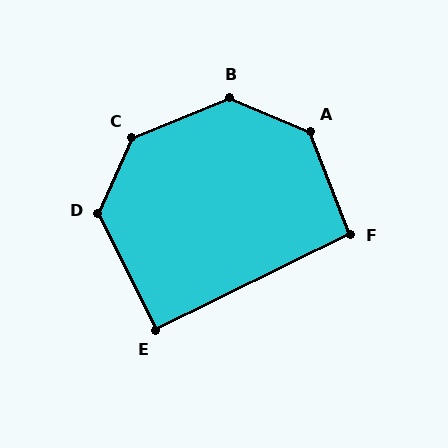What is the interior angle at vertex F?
Approximately 95 degrees (obtuse).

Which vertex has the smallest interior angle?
E, at approximately 90 degrees.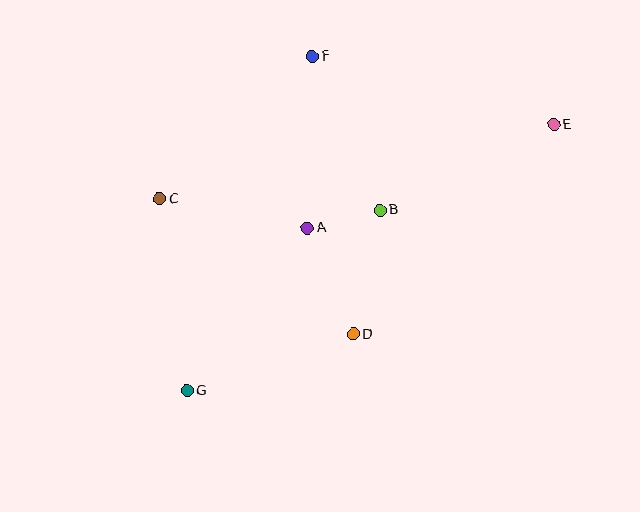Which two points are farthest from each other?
Points E and G are farthest from each other.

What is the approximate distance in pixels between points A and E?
The distance between A and E is approximately 267 pixels.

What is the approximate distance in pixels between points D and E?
The distance between D and E is approximately 290 pixels.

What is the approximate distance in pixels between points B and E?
The distance between B and E is approximately 194 pixels.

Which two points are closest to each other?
Points A and B are closest to each other.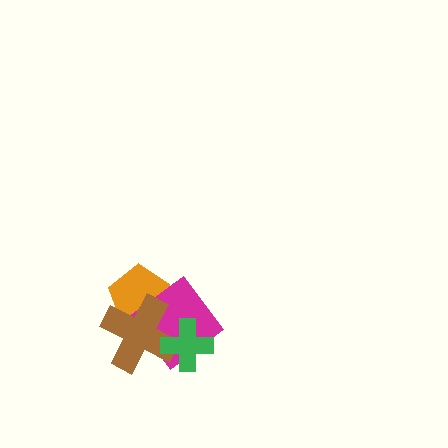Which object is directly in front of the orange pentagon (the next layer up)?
The magenta diamond is directly in front of the orange pentagon.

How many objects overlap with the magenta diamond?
3 objects overlap with the magenta diamond.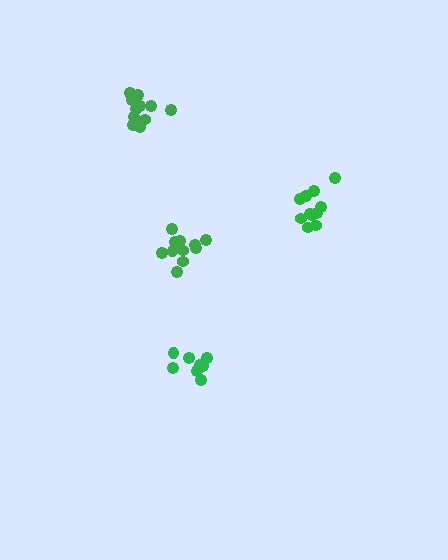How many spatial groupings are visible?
There are 4 spatial groupings.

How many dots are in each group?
Group 1: 11 dots, Group 2: 12 dots, Group 3: 11 dots, Group 4: 9 dots (43 total).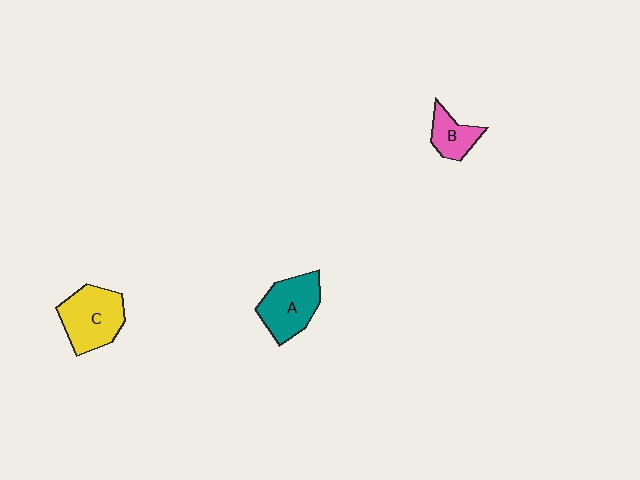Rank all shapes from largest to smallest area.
From largest to smallest: C (yellow), A (teal), B (pink).